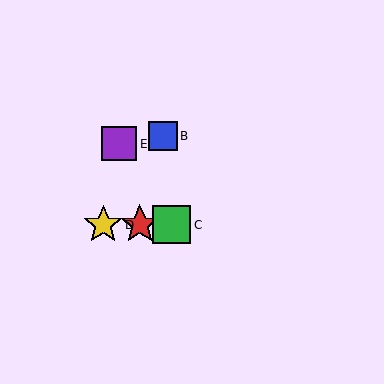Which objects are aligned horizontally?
Objects A, C, D are aligned horizontally.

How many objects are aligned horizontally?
3 objects (A, C, D) are aligned horizontally.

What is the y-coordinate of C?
Object C is at y≈225.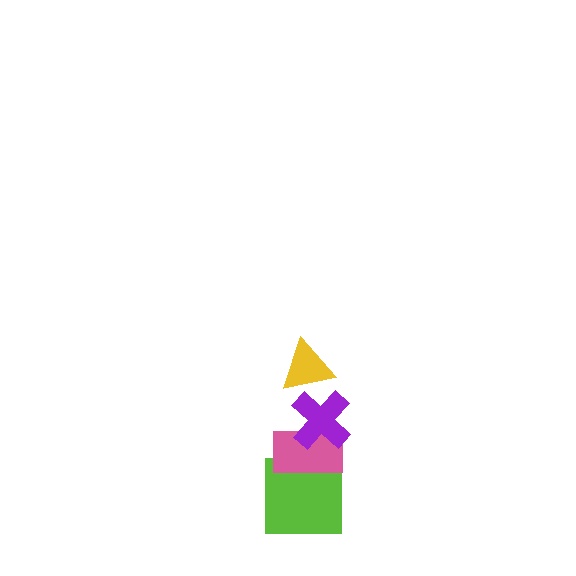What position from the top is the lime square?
The lime square is 4th from the top.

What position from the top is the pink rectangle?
The pink rectangle is 3rd from the top.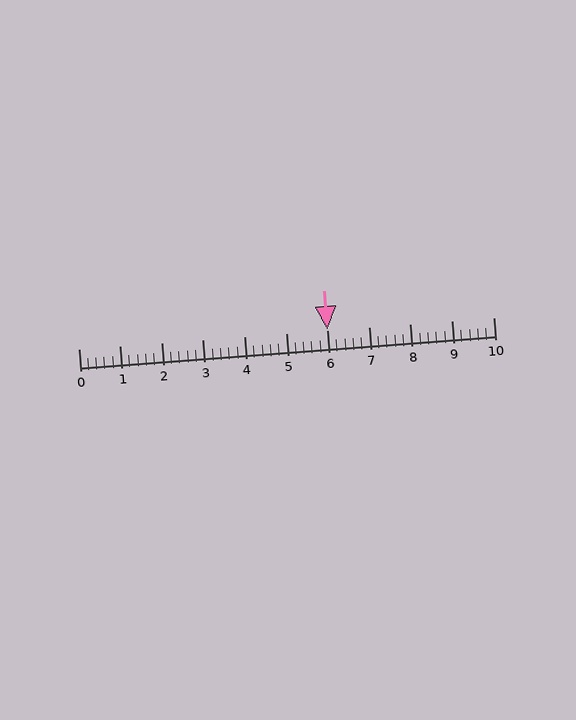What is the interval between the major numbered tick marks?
The major tick marks are spaced 1 units apart.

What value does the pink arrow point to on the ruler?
The pink arrow points to approximately 6.0.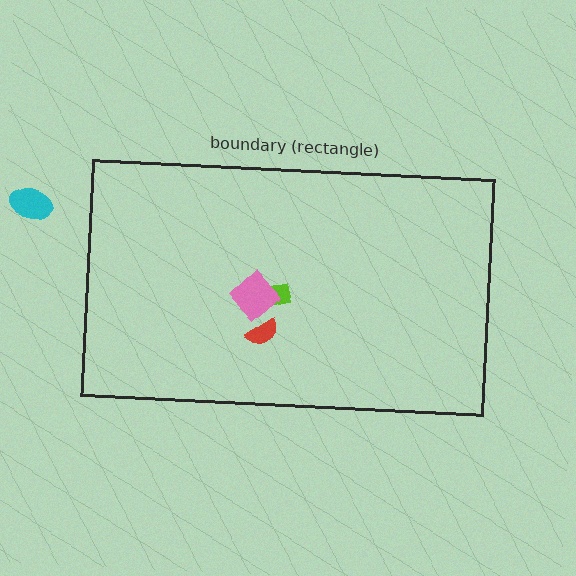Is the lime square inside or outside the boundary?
Inside.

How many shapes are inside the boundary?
3 inside, 1 outside.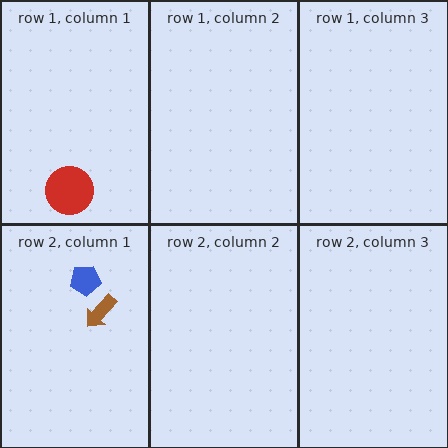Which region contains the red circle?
The row 1, column 1 region.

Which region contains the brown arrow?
The row 2, column 1 region.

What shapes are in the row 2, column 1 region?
The blue pentagon, the brown arrow.